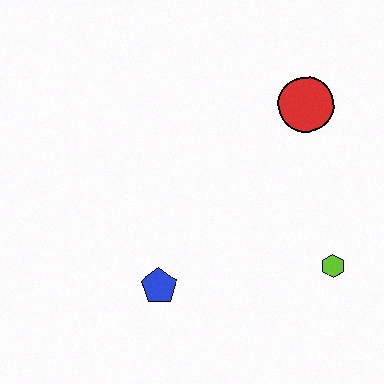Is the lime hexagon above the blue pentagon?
Yes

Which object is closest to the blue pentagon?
The lime hexagon is closest to the blue pentagon.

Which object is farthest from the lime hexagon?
The blue pentagon is farthest from the lime hexagon.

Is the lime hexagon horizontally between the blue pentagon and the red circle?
No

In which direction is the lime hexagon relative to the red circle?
The lime hexagon is below the red circle.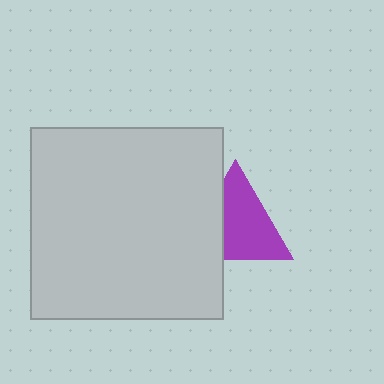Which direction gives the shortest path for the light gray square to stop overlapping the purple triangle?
Moving left gives the shortest separation.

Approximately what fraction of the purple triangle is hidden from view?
Roughly 32% of the purple triangle is hidden behind the light gray square.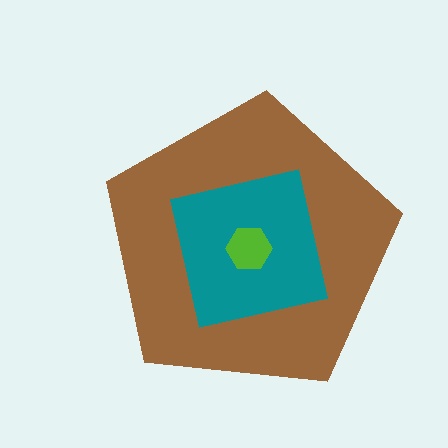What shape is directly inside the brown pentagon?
The teal square.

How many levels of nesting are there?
3.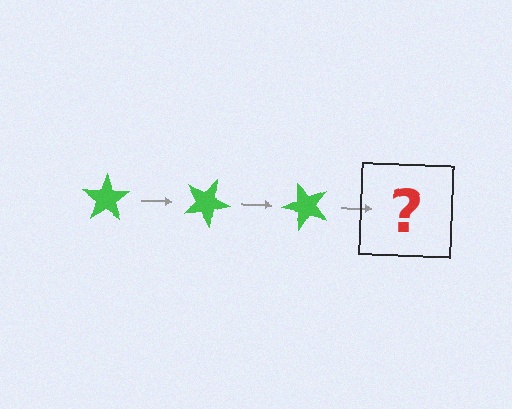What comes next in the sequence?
The next element should be a green star rotated 75 degrees.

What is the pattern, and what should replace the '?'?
The pattern is that the star rotates 25 degrees each step. The '?' should be a green star rotated 75 degrees.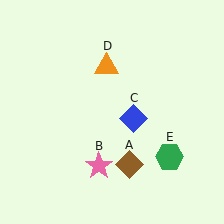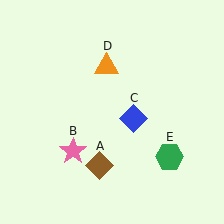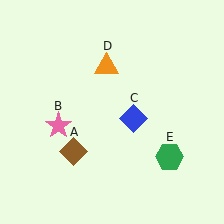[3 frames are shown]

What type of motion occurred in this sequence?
The brown diamond (object A), pink star (object B) rotated clockwise around the center of the scene.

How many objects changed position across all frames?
2 objects changed position: brown diamond (object A), pink star (object B).